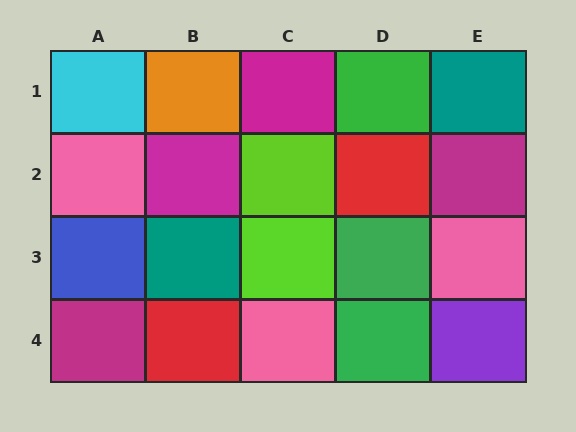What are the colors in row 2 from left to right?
Pink, magenta, lime, red, magenta.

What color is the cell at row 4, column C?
Pink.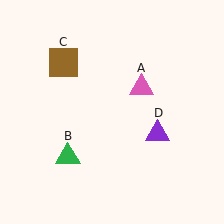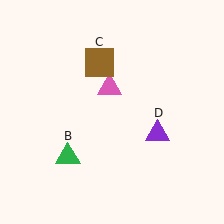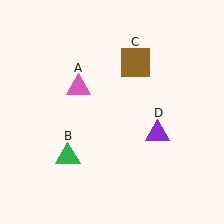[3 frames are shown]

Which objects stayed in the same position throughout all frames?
Green triangle (object B) and purple triangle (object D) remained stationary.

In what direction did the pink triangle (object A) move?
The pink triangle (object A) moved left.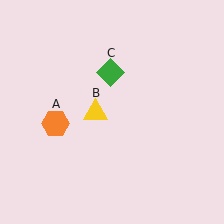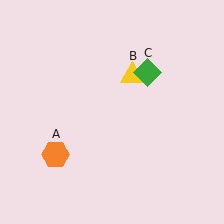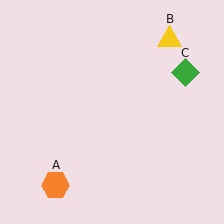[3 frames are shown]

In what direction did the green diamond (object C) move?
The green diamond (object C) moved right.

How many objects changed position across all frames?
3 objects changed position: orange hexagon (object A), yellow triangle (object B), green diamond (object C).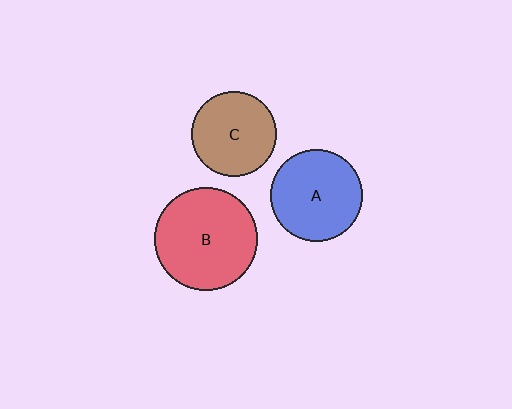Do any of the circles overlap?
No, none of the circles overlap.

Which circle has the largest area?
Circle B (red).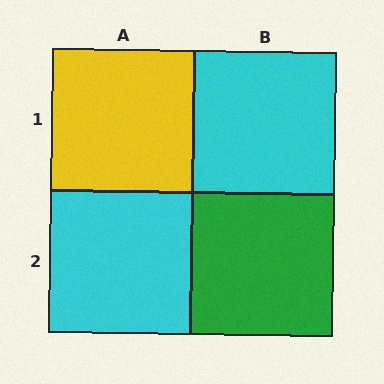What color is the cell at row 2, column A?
Cyan.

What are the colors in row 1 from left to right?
Yellow, cyan.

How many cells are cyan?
2 cells are cyan.